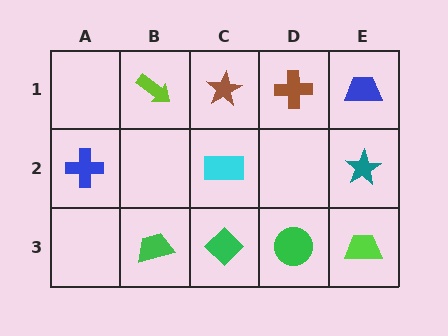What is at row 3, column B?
A green trapezoid.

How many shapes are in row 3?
4 shapes.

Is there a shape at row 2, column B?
No, that cell is empty.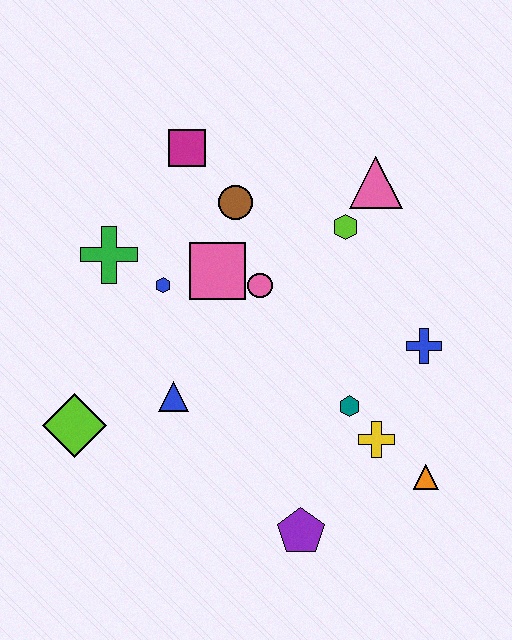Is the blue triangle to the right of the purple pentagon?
No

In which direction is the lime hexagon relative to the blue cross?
The lime hexagon is above the blue cross.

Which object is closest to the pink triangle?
The lime hexagon is closest to the pink triangle.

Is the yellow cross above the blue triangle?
No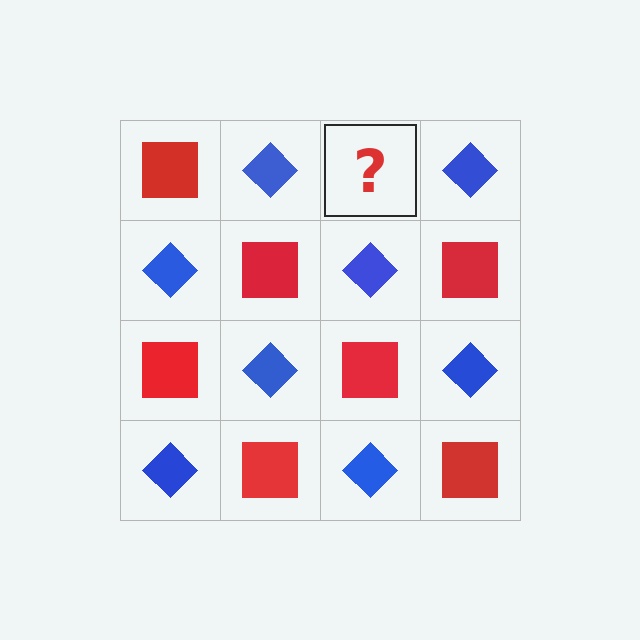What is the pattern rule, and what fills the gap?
The rule is that it alternates red square and blue diamond in a checkerboard pattern. The gap should be filled with a red square.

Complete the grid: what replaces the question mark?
The question mark should be replaced with a red square.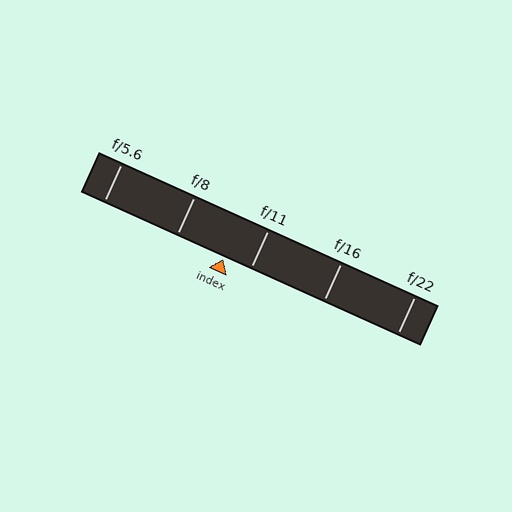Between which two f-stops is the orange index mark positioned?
The index mark is between f/8 and f/11.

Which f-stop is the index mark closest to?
The index mark is closest to f/11.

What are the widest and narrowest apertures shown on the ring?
The widest aperture shown is f/5.6 and the narrowest is f/22.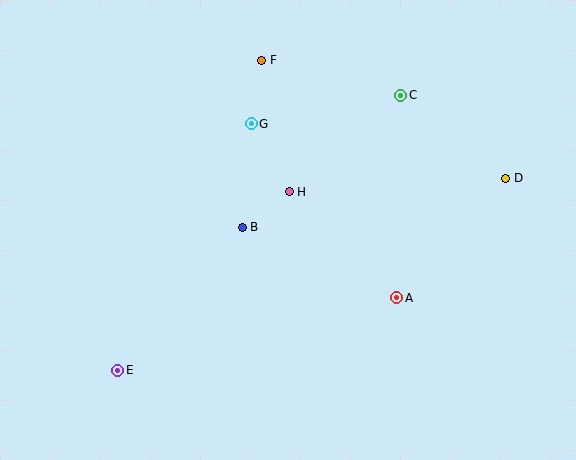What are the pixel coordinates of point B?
Point B is at (242, 227).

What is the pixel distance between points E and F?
The distance between E and F is 342 pixels.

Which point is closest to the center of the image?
Point H at (289, 192) is closest to the center.